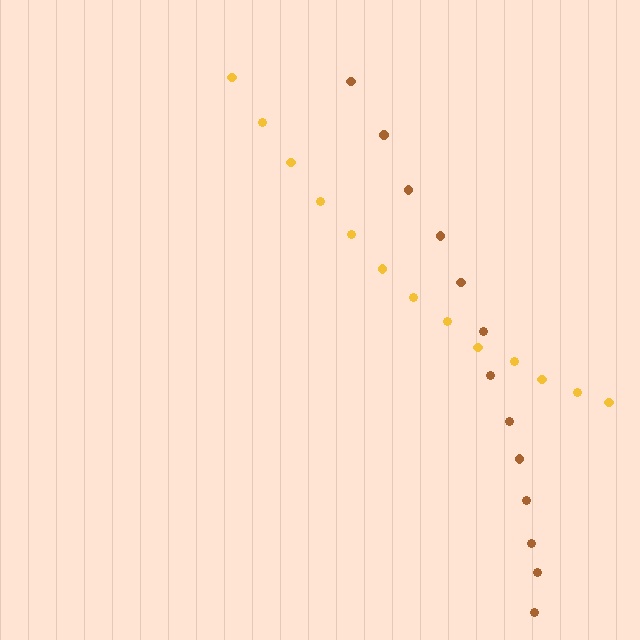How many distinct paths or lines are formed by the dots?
There are 2 distinct paths.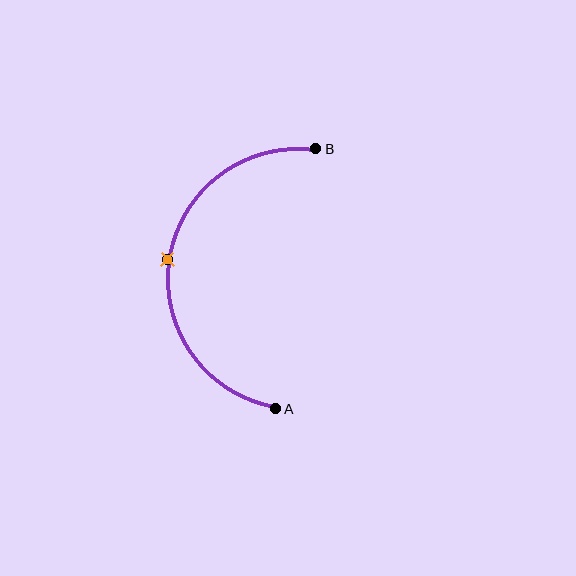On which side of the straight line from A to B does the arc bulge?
The arc bulges to the left of the straight line connecting A and B.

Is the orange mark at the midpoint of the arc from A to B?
Yes. The orange mark lies on the arc at equal arc-length from both A and B — it is the arc midpoint.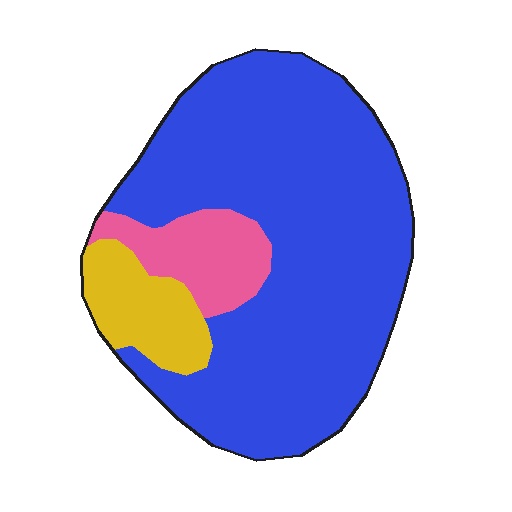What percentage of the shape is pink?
Pink covers roughly 10% of the shape.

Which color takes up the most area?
Blue, at roughly 75%.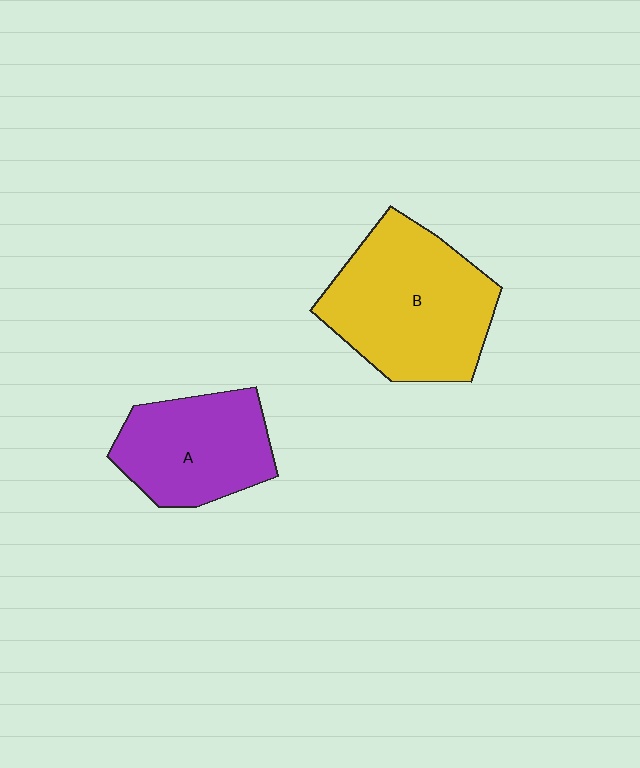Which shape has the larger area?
Shape B (yellow).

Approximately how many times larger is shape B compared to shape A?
Approximately 1.4 times.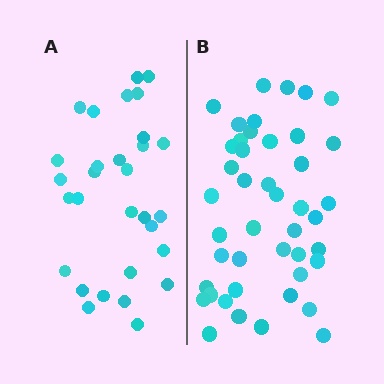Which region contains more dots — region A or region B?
Region B (the right region) has more dots.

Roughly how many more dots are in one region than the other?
Region B has approximately 15 more dots than region A.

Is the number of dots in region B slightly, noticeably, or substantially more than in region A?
Region B has substantially more. The ratio is roughly 1.5 to 1.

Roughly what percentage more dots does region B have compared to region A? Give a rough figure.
About 45% more.